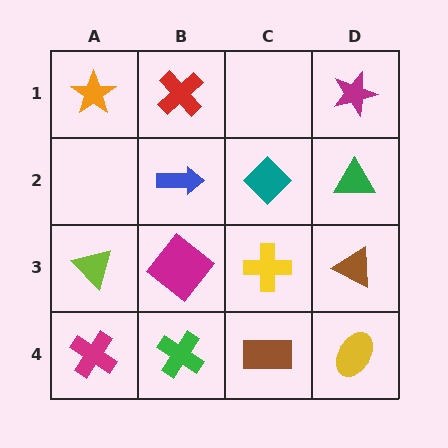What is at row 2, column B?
A blue arrow.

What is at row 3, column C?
A yellow cross.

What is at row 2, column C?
A teal diamond.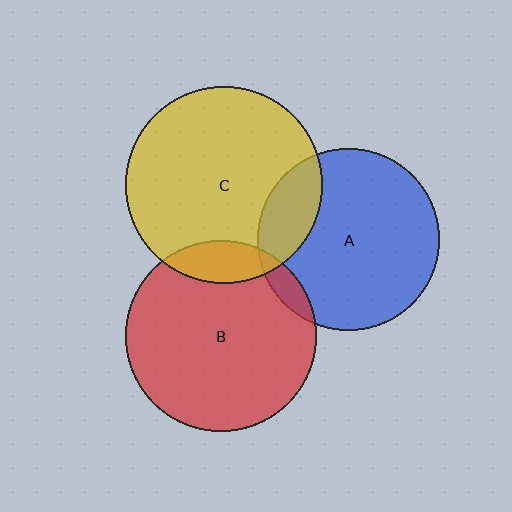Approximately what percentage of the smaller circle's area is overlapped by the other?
Approximately 10%.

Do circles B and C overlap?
Yes.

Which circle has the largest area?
Circle C (yellow).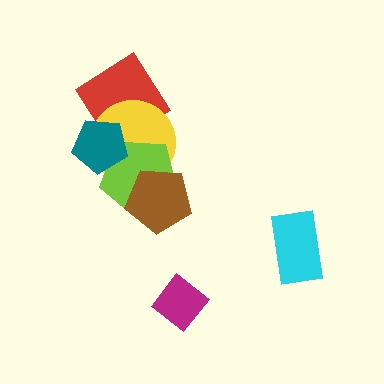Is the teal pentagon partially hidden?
No, no other shape covers it.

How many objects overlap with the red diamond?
3 objects overlap with the red diamond.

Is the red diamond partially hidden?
Yes, it is partially covered by another shape.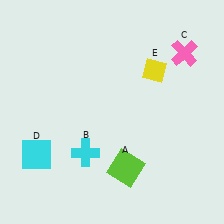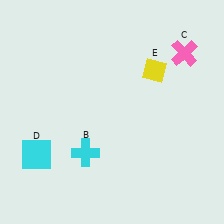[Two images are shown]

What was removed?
The lime square (A) was removed in Image 2.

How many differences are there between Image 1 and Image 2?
There is 1 difference between the two images.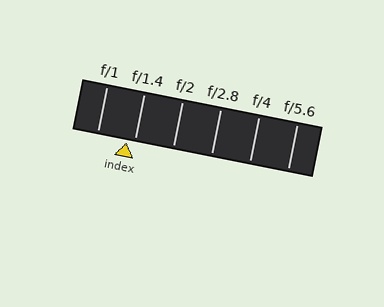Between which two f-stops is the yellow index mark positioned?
The index mark is between f/1 and f/1.4.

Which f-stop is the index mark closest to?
The index mark is closest to f/1.4.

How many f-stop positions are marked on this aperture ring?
There are 6 f-stop positions marked.